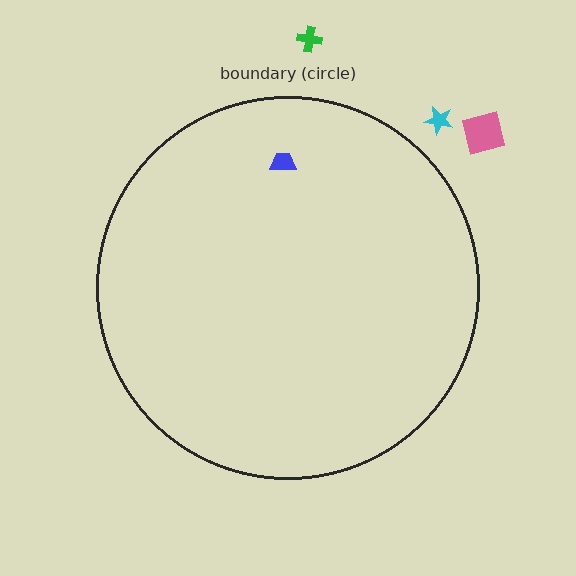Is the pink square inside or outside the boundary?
Outside.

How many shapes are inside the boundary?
1 inside, 3 outside.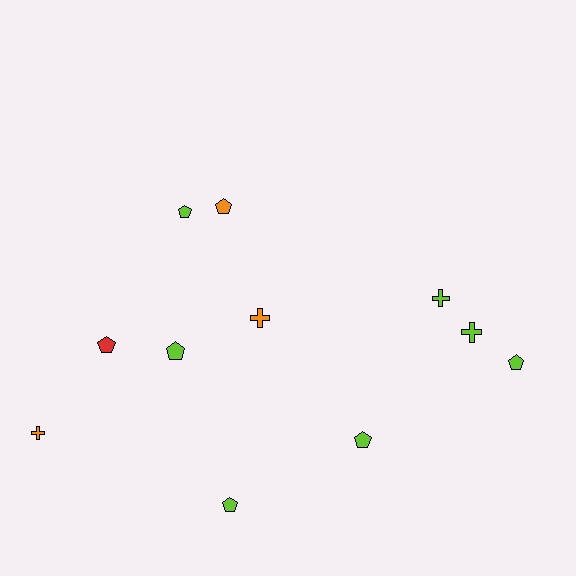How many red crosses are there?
There are no red crosses.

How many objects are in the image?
There are 11 objects.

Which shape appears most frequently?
Pentagon, with 7 objects.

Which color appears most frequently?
Lime, with 7 objects.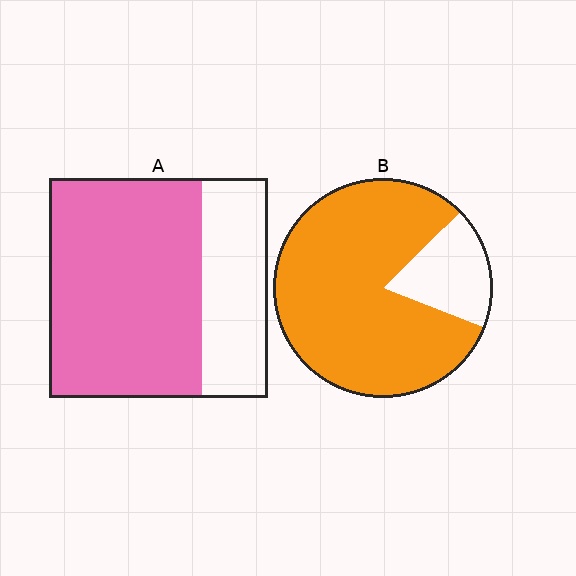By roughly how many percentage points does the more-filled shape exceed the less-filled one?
By roughly 10 percentage points (B over A).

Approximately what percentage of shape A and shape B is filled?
A is approximately 70% and B is approximately 80%.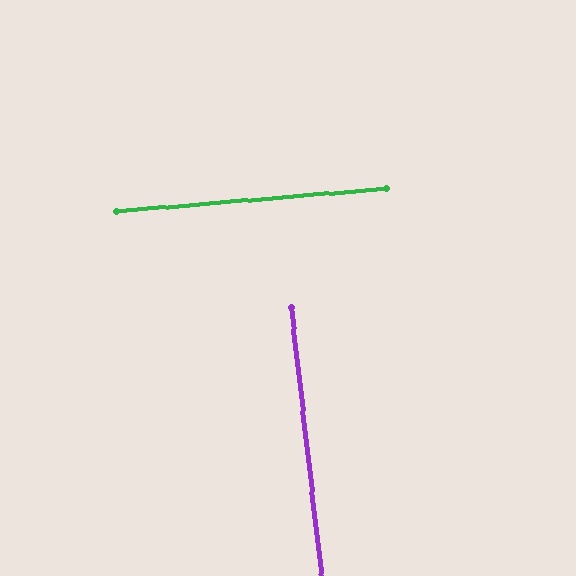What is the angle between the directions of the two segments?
Approximately 88 degrees.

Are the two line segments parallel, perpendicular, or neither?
Perpendicular — they meet at approximately 88°.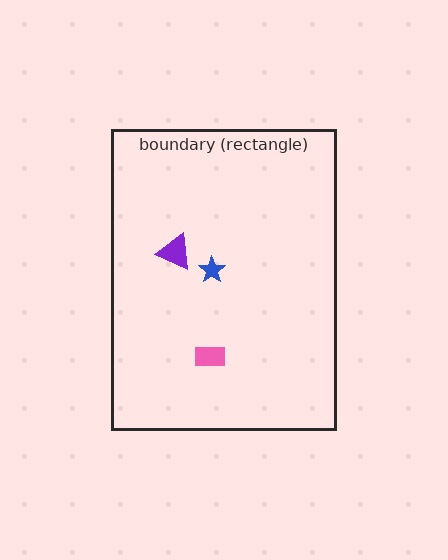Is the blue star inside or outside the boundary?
Inside.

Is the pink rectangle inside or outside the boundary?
Inside.